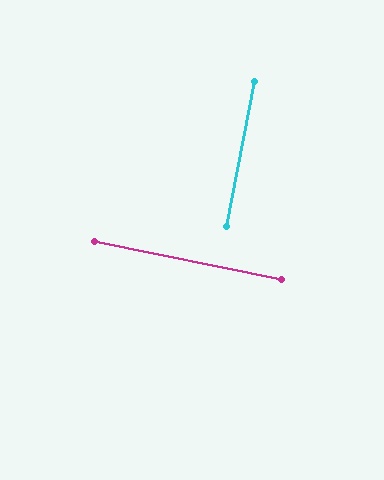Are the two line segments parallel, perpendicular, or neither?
Perpendicular — they meet at approximately 89°.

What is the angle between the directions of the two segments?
Approximately 89 degrees.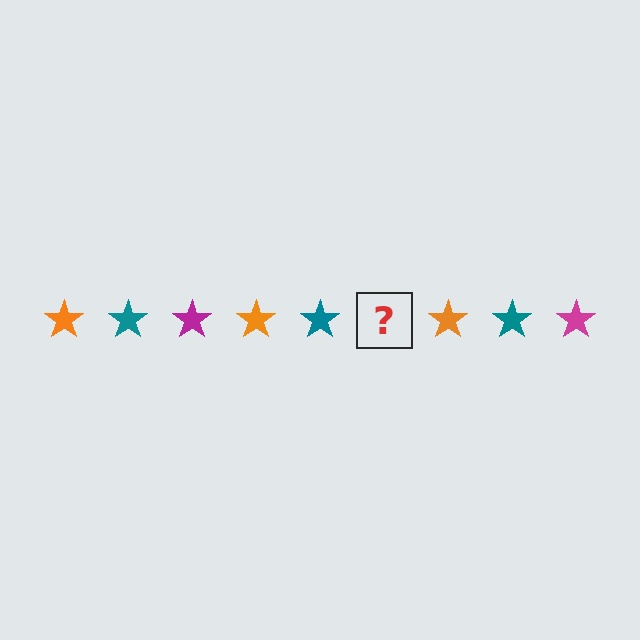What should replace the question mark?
The question mark should be replaced with a magenta star.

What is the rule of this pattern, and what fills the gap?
The rule is that the pattern cycles through orange, teal, magenta stars. The gap should be filled with a magenta star.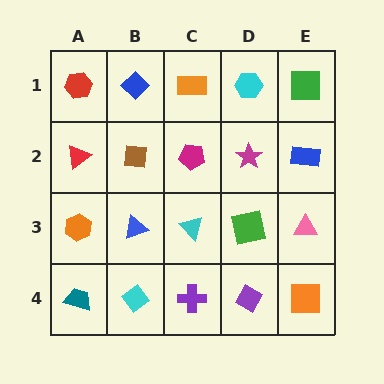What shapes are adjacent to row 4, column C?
A cyan triangle (row 3, column C), a cyan diamond (row 4, column B), a purple diamond (row 4, column D).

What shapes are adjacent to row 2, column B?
A blue diamond (row 1, column B), a blue triangle (row 3, column B), a red triangle (row 2, column A), a magenta pentagon (row 2, column C).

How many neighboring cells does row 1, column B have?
3.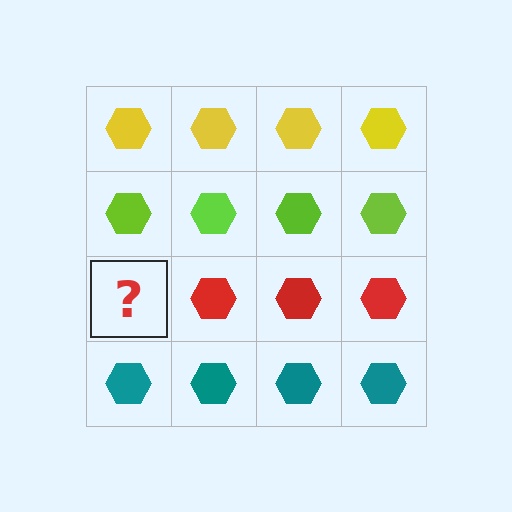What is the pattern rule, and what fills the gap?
The rule is that each row has a consistent color. The gap should be filled with a red hexagon.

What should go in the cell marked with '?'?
The missing cell should contain a red hexagon.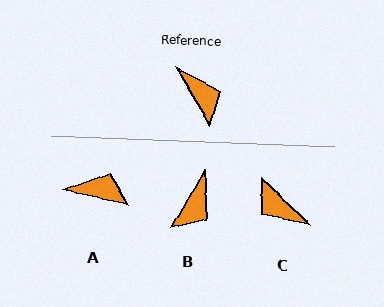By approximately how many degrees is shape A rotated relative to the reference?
Approximately 48 degrees counter-clockwise.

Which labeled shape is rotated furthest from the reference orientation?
C, about 164 degrees away.